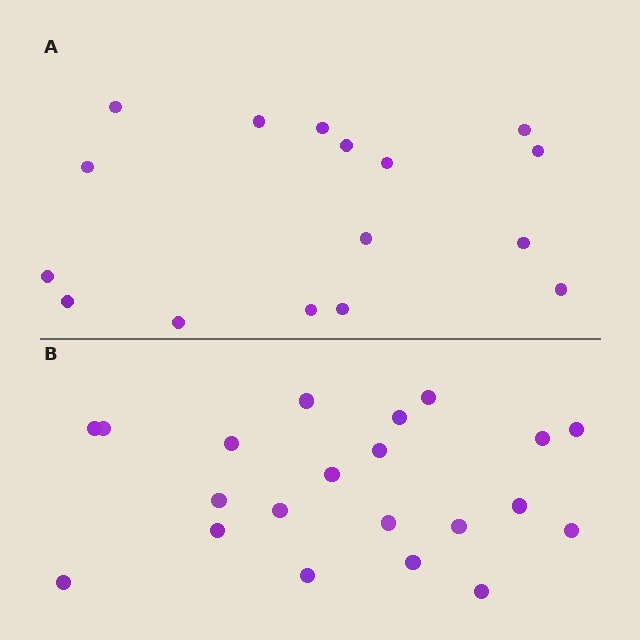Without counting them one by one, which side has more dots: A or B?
Region B (the bottom region) has more dots.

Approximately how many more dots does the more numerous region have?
Region B has about 5 more dots than region A.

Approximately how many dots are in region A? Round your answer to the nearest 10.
About 20 dots. (The exact count is 16, which rounds to 20.)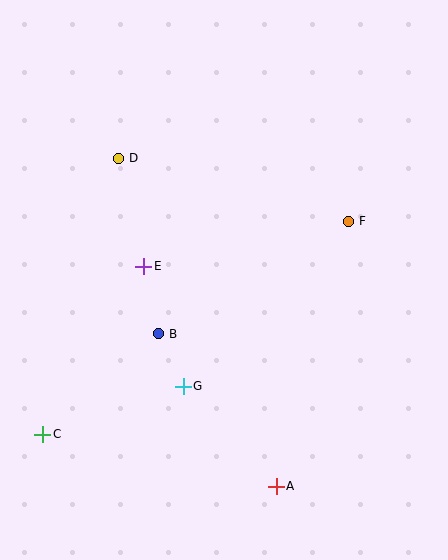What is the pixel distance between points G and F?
The distance between G and F is 233 pixels.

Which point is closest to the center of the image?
Point E at (144, 266) is closest to the center.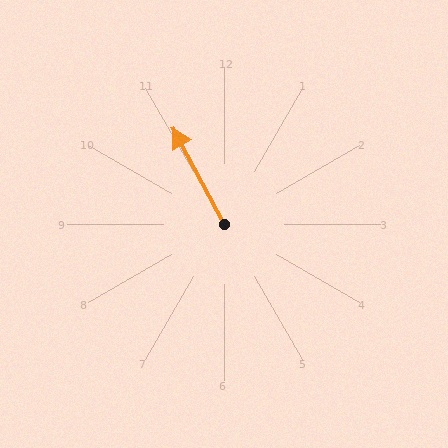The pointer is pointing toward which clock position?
Roughly 11 o'clock.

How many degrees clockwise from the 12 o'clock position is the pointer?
Approximately 332 degrees.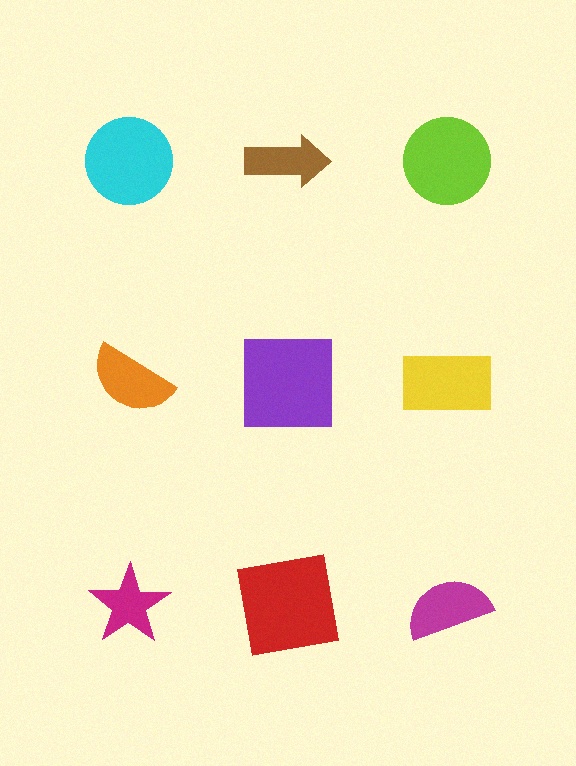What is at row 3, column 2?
A red square.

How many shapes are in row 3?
3 shapes.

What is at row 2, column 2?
A purple square.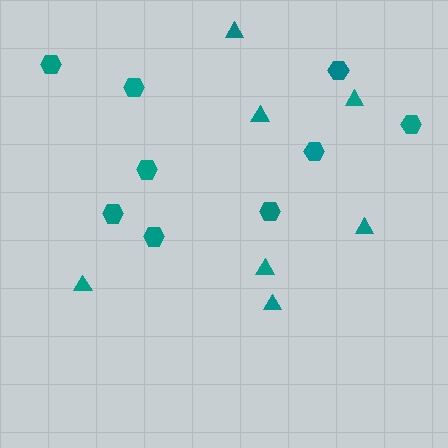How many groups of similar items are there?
There are 2 groups: one group of triangles (7) and one group of hexagons (9).